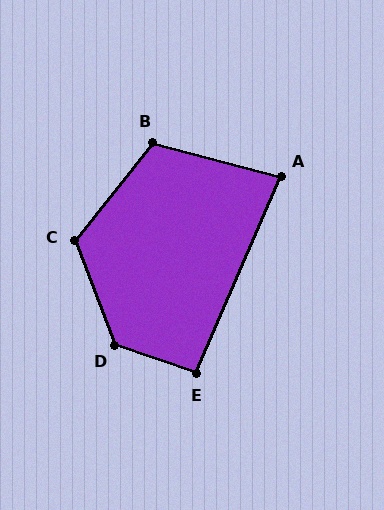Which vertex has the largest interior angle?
D, at approximately 130 degrees.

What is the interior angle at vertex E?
Approximately 94 degrees (approximately right).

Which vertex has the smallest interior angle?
A, at approximately 81 degrees.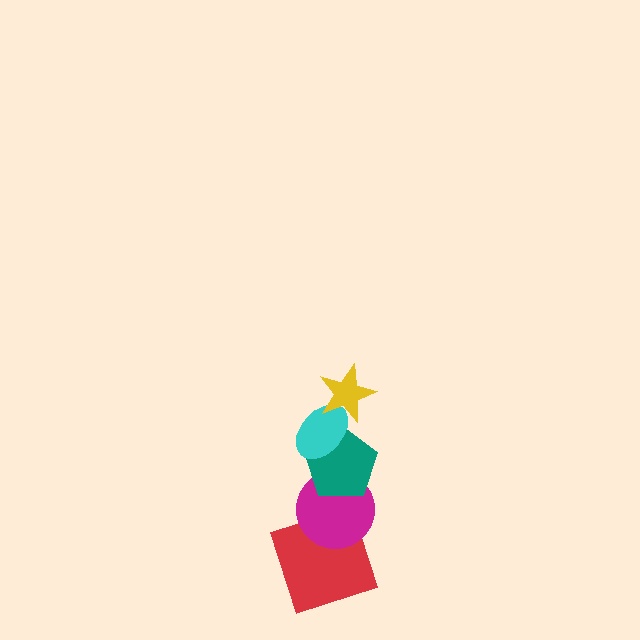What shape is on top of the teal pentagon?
The cyan ellipse is on top of the teal pentagon.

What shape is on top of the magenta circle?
The teal pentagon is on top of the magenta circle.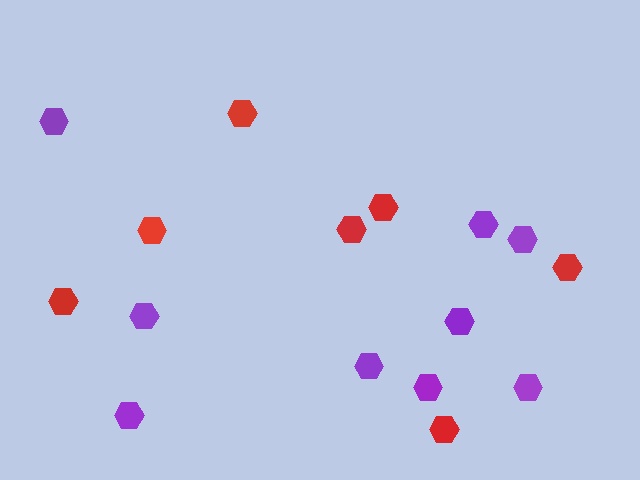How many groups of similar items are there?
There are 2 groups: one group of purple hexagons (9) and one group of red hexagons (7).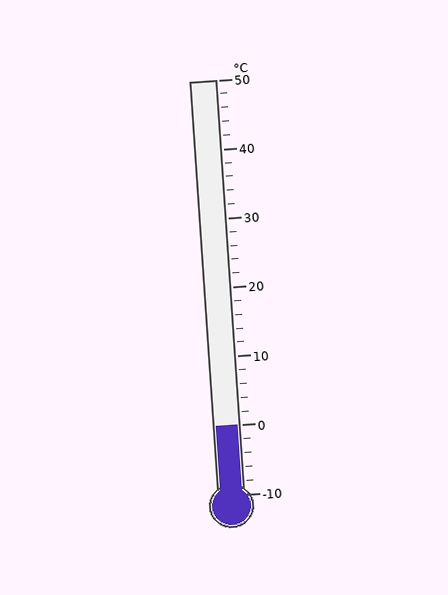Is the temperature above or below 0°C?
The temperature is at 0°C.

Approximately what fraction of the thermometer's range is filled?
The thermometer is filled to approximately 15% of its range.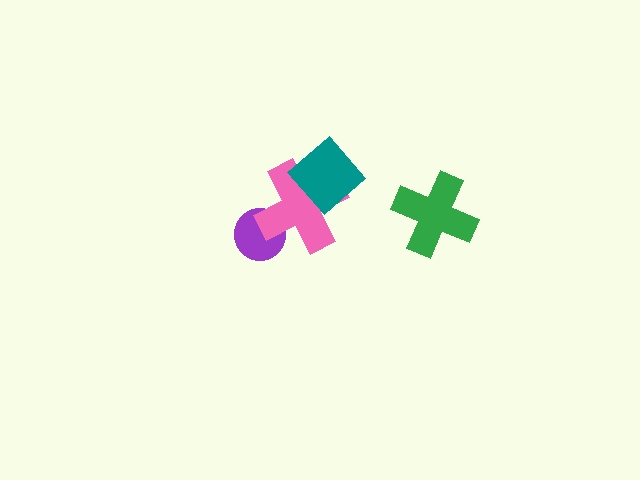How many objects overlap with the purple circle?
1 object overlaps with the purple circle.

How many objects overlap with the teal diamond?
1 object overlaps with the teal diamond.